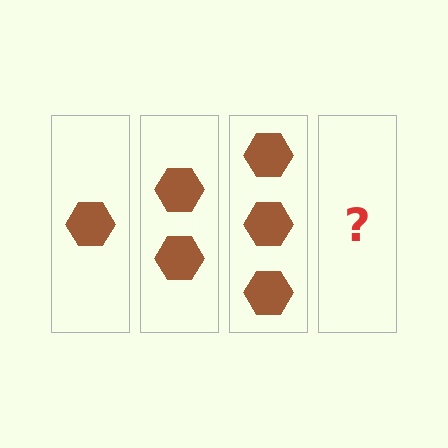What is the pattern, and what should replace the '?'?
The pattern is that each step adds one more hexagon. The '?' should be 4 hexagons.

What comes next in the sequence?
The next element should be 4 hexagons.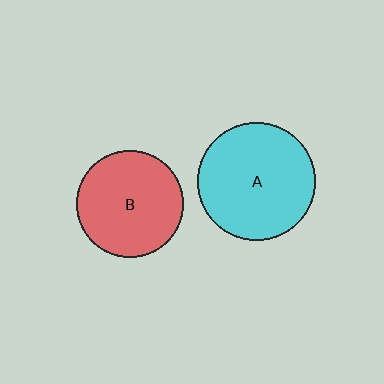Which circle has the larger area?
Circle A (cyan).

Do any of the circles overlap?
No, none of the circles overlap.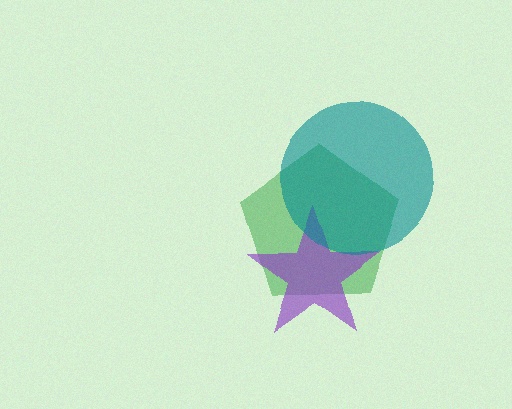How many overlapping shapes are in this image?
There are 3 overlapping shapes in the image.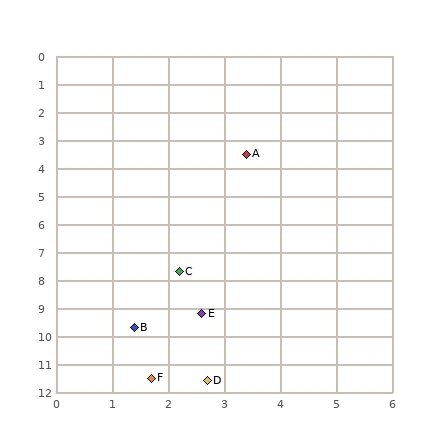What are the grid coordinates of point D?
Point D is at approximately (2.7, 11.6).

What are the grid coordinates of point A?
Point A is at approximately (3.4, 3.5).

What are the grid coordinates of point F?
Point F is at approximately (1.7, 11.5).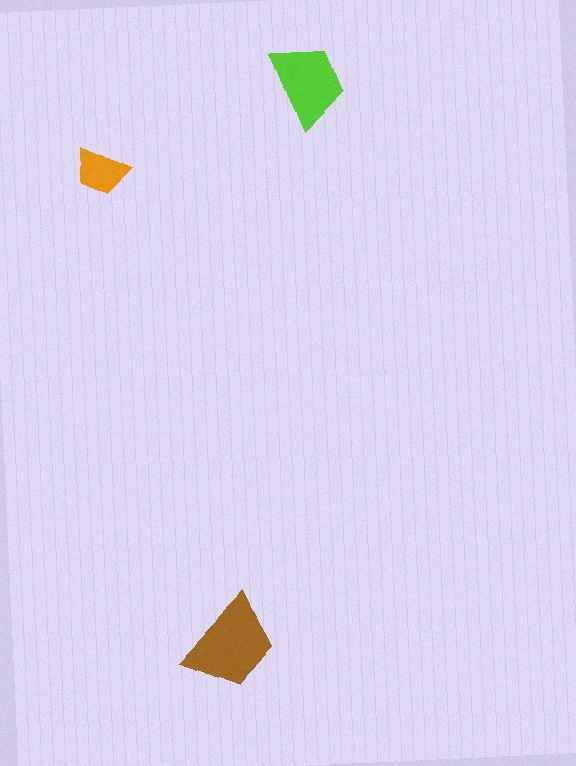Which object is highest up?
The lime trapezoid is topmost.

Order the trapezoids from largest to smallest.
the brown one, the lime one, the orange one.